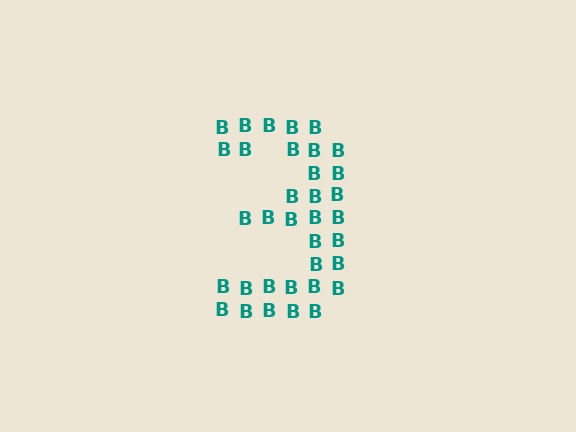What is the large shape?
The large shape is the digit 3.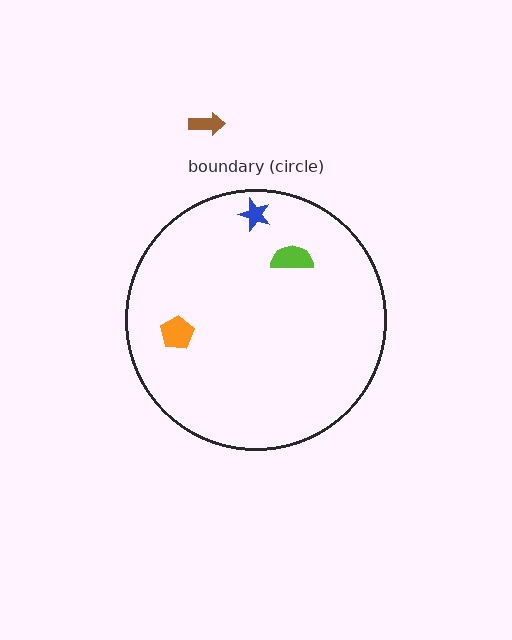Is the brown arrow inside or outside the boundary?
Outside.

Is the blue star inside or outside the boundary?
Inside.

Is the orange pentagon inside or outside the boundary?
Inside.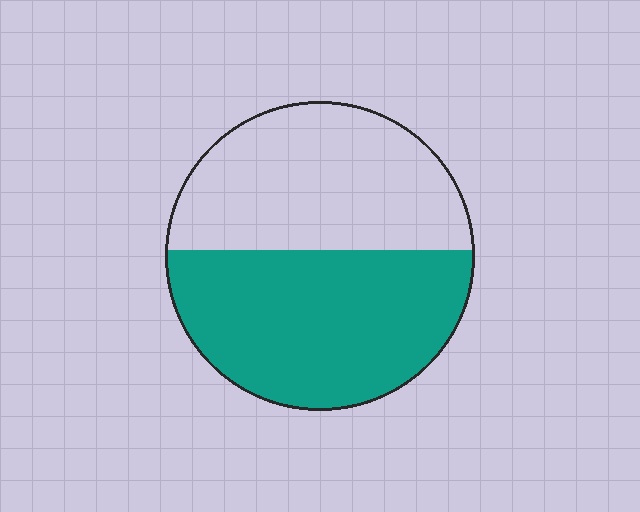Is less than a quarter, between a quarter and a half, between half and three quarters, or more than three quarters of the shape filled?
Between half and three quarters.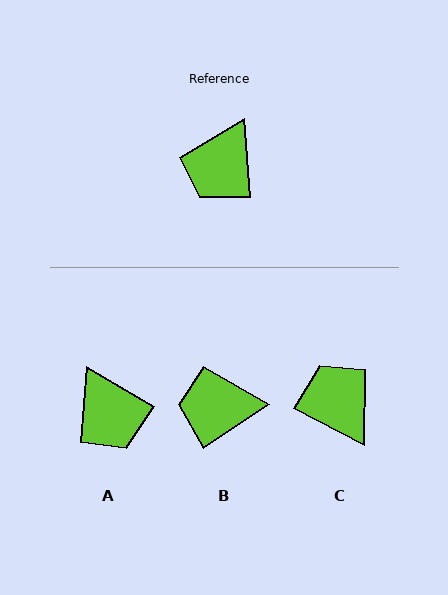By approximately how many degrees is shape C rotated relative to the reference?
Approximately 122 degrees clockwise.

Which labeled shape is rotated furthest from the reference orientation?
C, about 122 degrees away.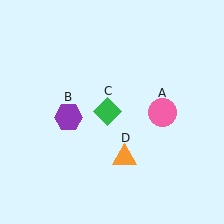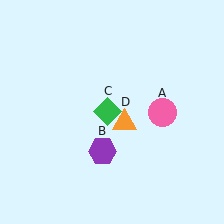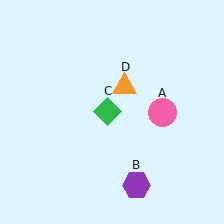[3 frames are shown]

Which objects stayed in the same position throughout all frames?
Pink circle (object A) and green diamond (object C) remained stationary.